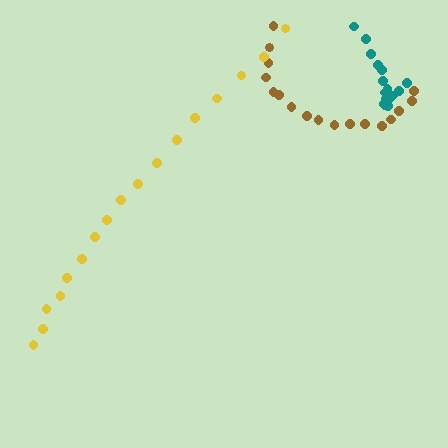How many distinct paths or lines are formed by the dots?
There are 3 distinct paths.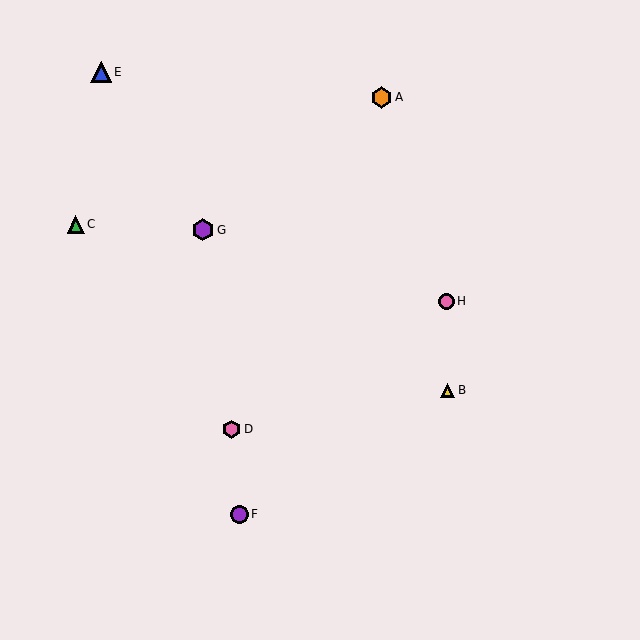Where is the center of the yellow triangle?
The center of the yellow triangle is at (448, 390).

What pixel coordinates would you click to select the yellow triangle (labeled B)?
Click at (448, 390) to select the yellow triangle B.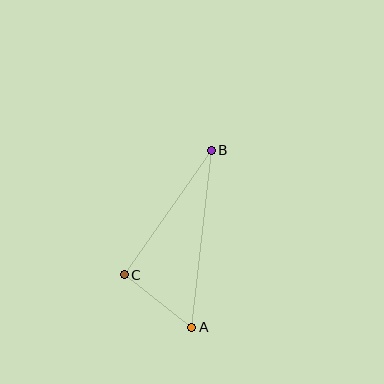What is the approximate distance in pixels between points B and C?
The distance between B and C is approximately 152 pixels.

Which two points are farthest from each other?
Points A and B are farthest from each other.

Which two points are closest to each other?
Points A and C are closest to each other.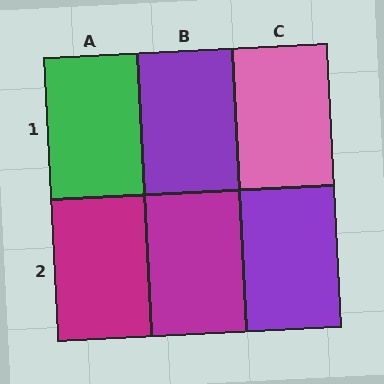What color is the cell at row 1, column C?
Pink.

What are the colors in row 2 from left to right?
Magenta, magenta, purple.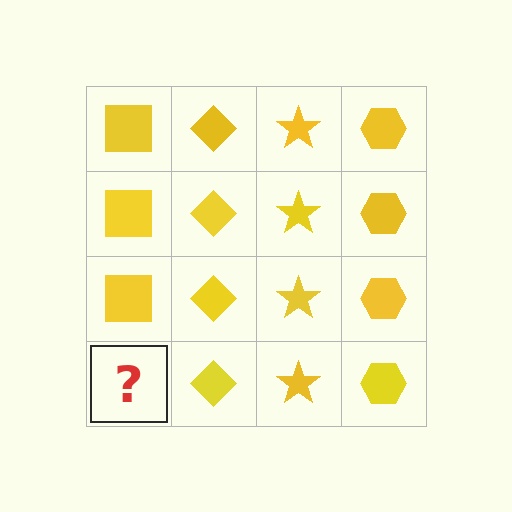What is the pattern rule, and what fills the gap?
The rule is that each column has a consistent shape. The gap should be filled with a yellow square.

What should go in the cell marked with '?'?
The missing cell should contain a yellow square.